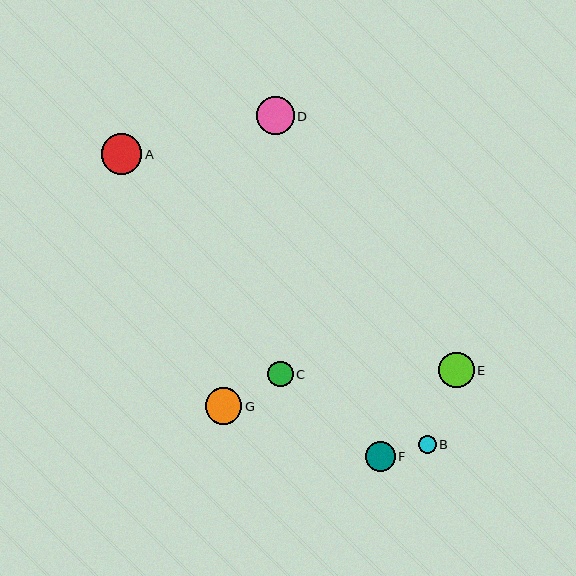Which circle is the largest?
Circle A is the largest with a size of approximately 40 pixels.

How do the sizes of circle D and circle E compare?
Circle D and circle E are approximately the same size.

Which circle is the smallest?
Circle B is the smallest with a size of approximately 18 pixels.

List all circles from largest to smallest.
From largest to smallest: A, D, G, E, F, C, B.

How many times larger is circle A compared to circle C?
Circle A is approximately 1.6 times the size of circle C.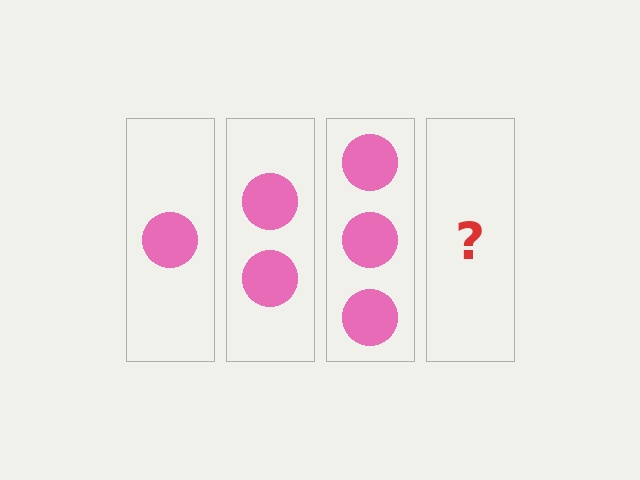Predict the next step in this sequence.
The next step is 4 circles.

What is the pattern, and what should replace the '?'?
The pattern is that each step adds one more circle. The '?' should be 4 circles.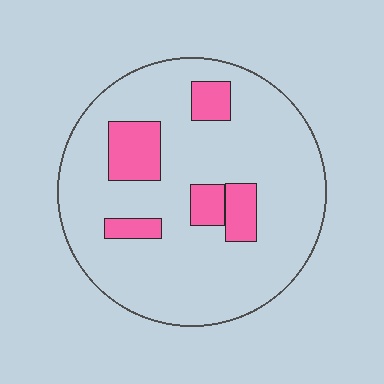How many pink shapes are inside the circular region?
5.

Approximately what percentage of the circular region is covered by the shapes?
Approximately 15%.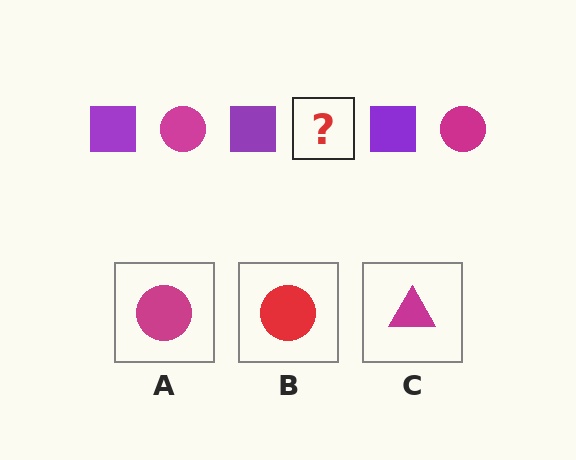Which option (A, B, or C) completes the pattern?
A.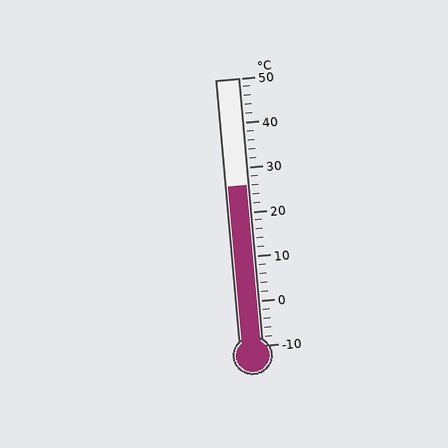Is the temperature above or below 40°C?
The temperature is below 40°C.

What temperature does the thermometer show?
The thermometer shows approximately 26°C.